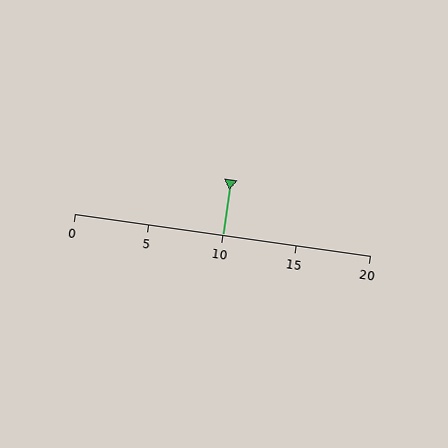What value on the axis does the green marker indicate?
The marker indicates approximately 10.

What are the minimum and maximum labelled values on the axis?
The axis runs from 0 to 20.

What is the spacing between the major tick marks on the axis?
The major ticks are spaced 5 apart.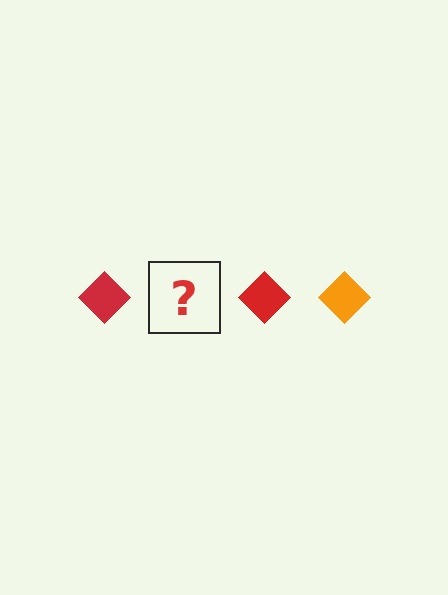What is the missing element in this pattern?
The missing element is an orange diamond.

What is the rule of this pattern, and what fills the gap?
The rule is that the pattern cycles through red, orange diamonds. The gap should be filled with an orange diamond.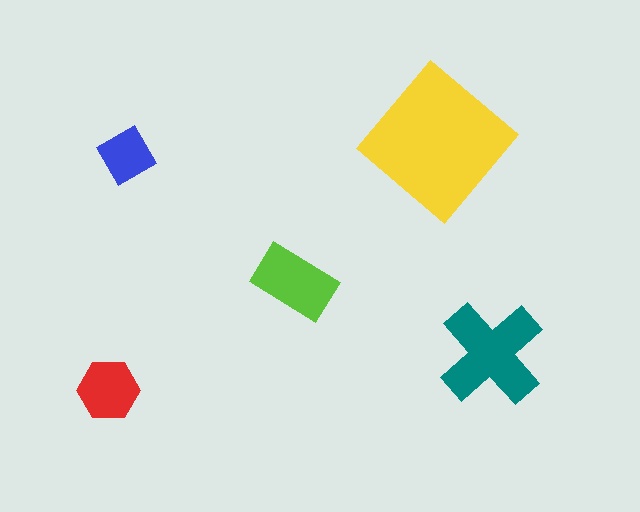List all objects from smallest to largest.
The blue diamond, the red hexagon, the lime rectangle, the teal cross, the yellow diamond.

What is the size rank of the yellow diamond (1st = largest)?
1st.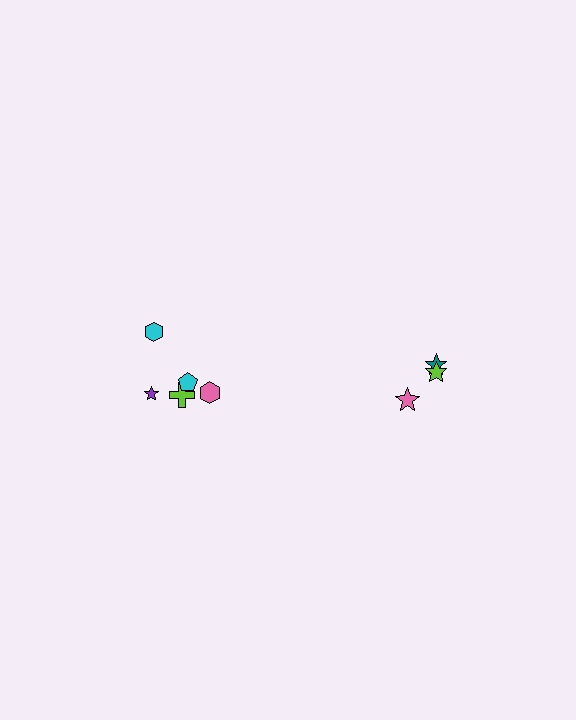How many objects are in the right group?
There are 3 objects.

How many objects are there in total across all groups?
There are 8 objects.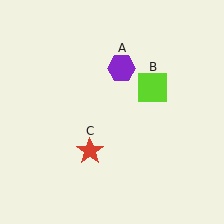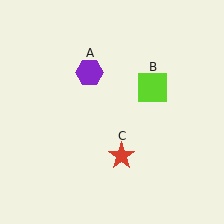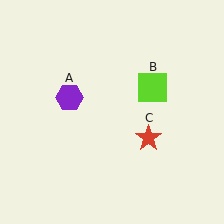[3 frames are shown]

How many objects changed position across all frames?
2 objects changed position: purple hexagon (object A), red star (object C).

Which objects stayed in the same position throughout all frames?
Lime square (object B) remained stationary.